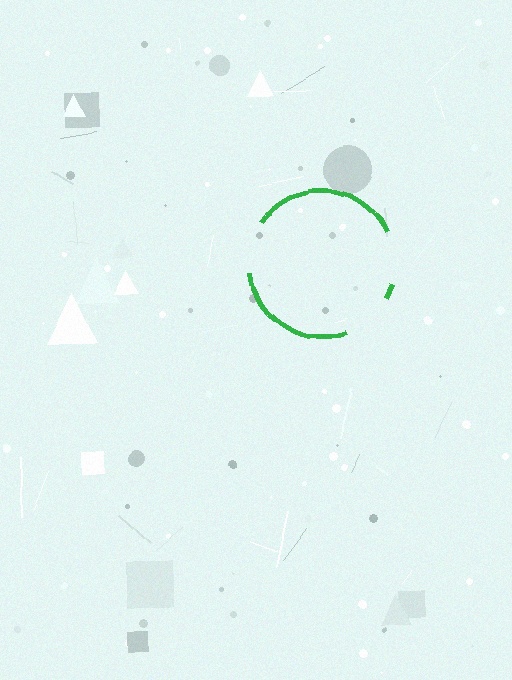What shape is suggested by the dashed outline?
The dashed outline suggests a circle.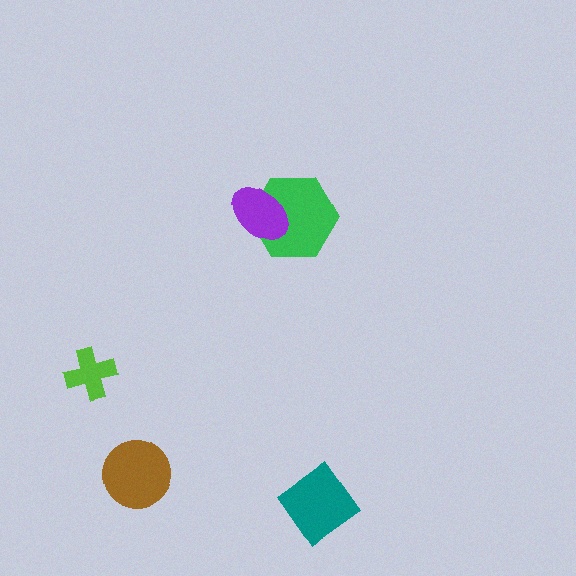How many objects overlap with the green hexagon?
1 object overlaps with the green hexagon.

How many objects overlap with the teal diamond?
0 objects overlap with the teal diamond.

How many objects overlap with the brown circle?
0 objects overlap with the brown circle.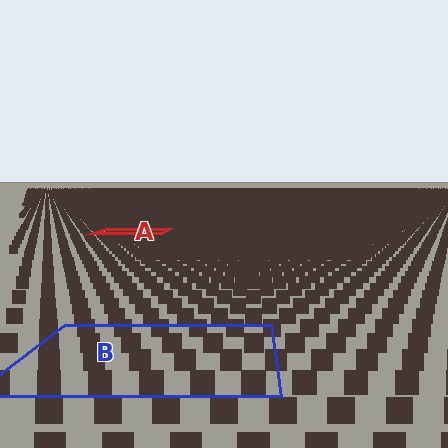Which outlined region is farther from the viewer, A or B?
Region A is farther from the viewer — the texture elements inside it appear smaller and more densely packed.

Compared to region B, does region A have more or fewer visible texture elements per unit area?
Region A has more texture elements per unit area — they are packed more densely because it is farther away.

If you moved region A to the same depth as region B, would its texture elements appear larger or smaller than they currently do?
They would appear larger. At a closer depth, the same texture elements are projected at a bigger on-screen size.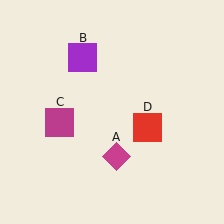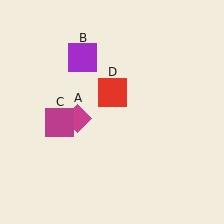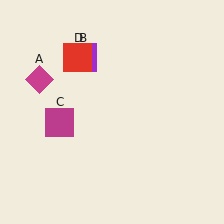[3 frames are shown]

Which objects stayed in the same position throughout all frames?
Purple square (object B) and magenta square (object C) remained stationary.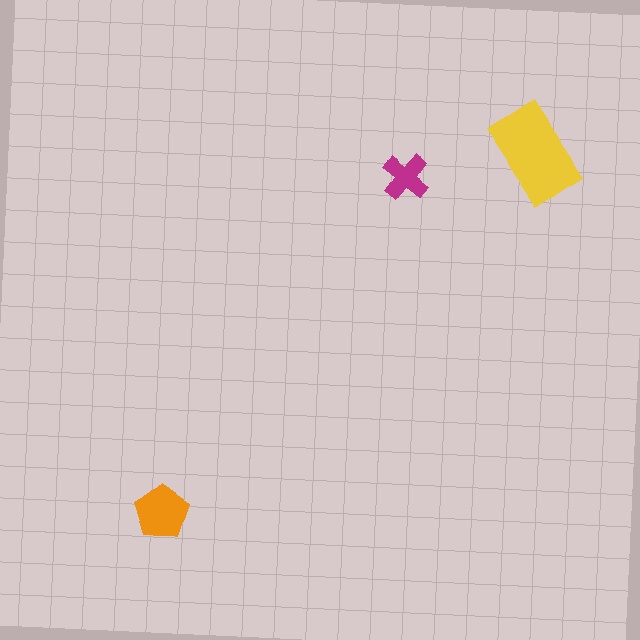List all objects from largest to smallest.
The yellow rectangle, the orange pentagon, the magenta cross.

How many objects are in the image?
There are 3 objects in the image.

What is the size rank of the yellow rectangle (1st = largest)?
1st.